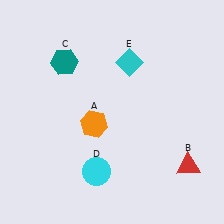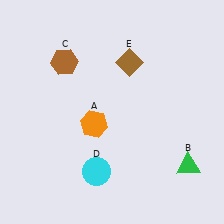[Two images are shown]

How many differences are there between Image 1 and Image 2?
There are 3 differences between the two images.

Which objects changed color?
B changed from red to green. C changed from teal to brown. E changed from cyan to brown.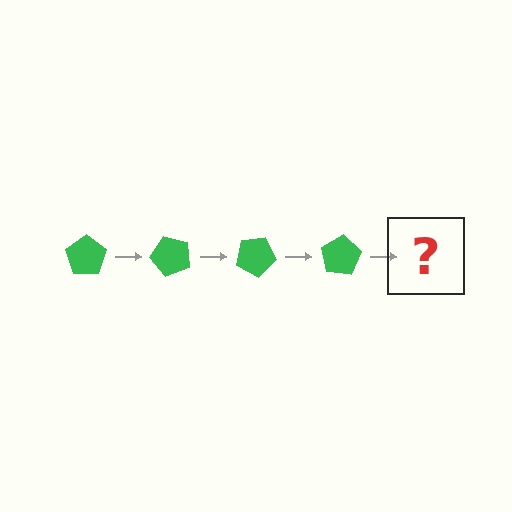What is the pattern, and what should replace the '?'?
The pattern is that the pentagon rotates 50 degrees each step. The '?' should be a green pentagon rotated 200 degrees.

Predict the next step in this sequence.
The next step is a green pentagon rotated 200 degrees.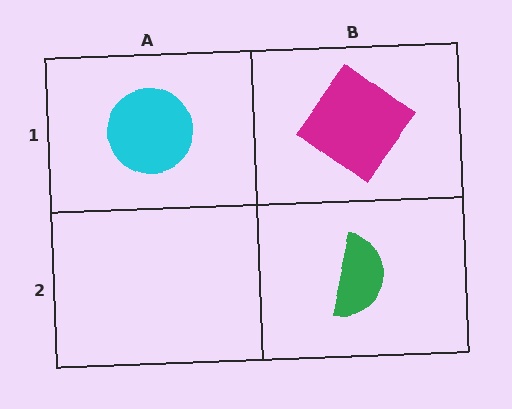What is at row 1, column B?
A magenta diamond.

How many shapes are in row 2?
1 shape.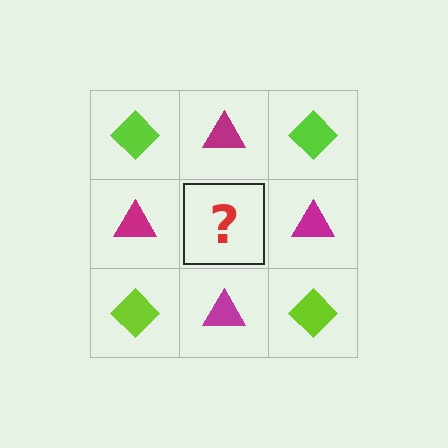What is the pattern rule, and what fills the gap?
The rule is that it alternates lime diamond and magenta triangle in a checkerboard pattern. The gap should be filled with a lime diamond.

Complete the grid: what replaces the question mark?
The question mark should be replaced with a lime diamond.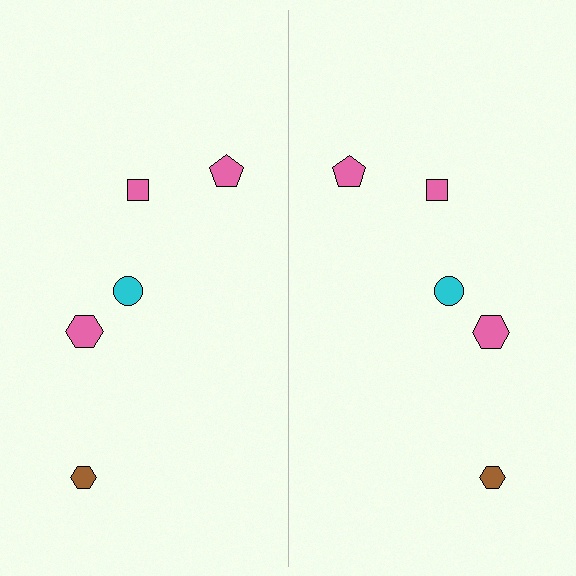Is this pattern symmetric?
Yes, this pattern has bilateral (reflection) symmetry.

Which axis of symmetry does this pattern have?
The pattern has a vertical axis of symmetry running through the center of the image.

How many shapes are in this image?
There are 10 shapes in this image.